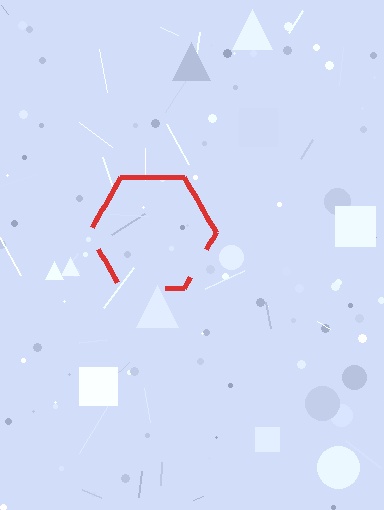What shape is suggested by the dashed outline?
The dashed outline suggests a hexagon.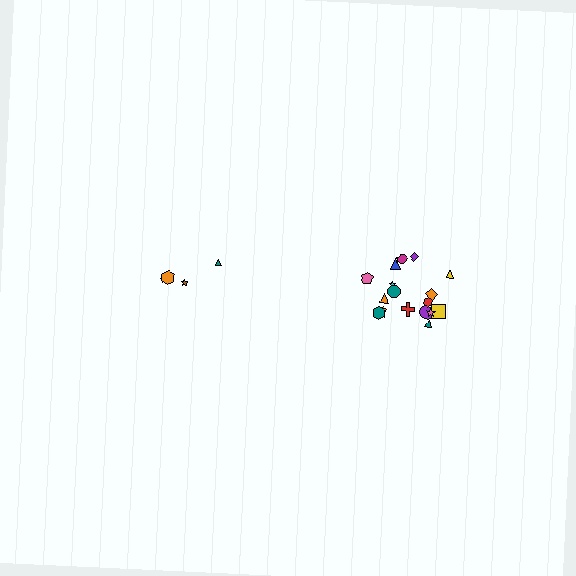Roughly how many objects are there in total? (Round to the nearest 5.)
Roughly 20 objects in total.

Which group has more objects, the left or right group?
The right group.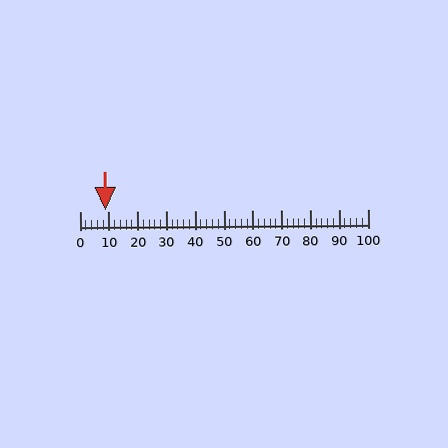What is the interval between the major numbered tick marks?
The major tick marks are spaced 10 units apart.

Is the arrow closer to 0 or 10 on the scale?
The arrow is closer to 10.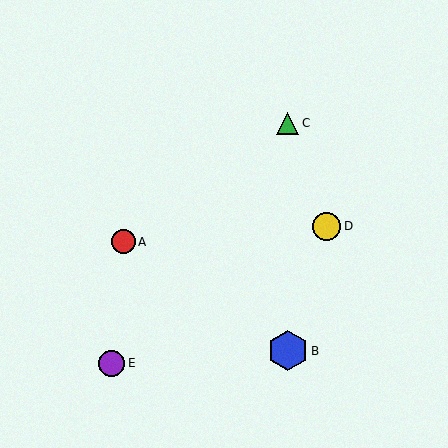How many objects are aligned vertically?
2 objects (B, C) are aligned vertically.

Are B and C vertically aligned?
Yes, both are at x≈288.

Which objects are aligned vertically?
Objects B, C are aligned vertically.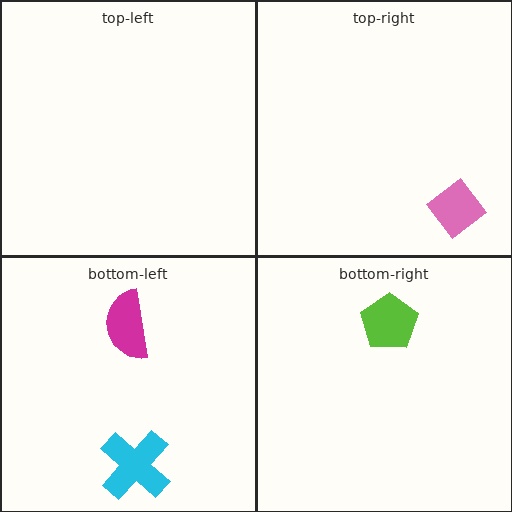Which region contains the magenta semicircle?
The bottom-left region.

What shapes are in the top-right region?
The pink diamond.